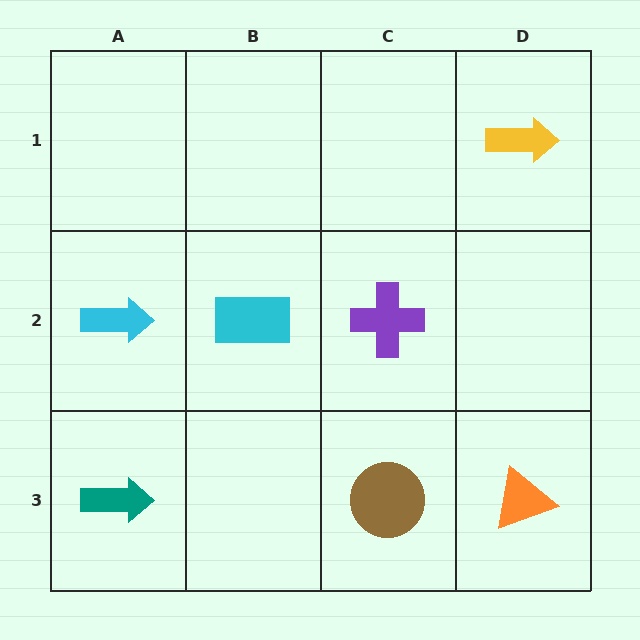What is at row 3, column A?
A teal arrow.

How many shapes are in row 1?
1 shape.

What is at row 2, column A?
A cyan arrow.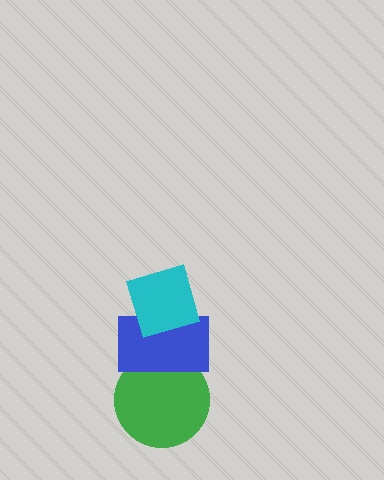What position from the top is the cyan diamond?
The cyan diamond is 1st from the top.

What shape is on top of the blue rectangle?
The cyan diamond is on top of the blue rectangle.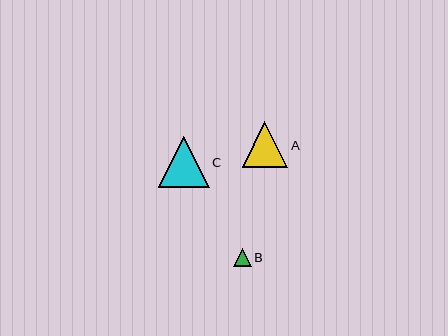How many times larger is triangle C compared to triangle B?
Triangle C is approximately 2.8 times the size of triangle B.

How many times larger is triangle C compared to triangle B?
Triangle C is approximately 2.8 times the size of triangle B.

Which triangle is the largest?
Triangle C is the largest with a size of approximately 51 pixels.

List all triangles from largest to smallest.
From largest to smallest: C, A, B.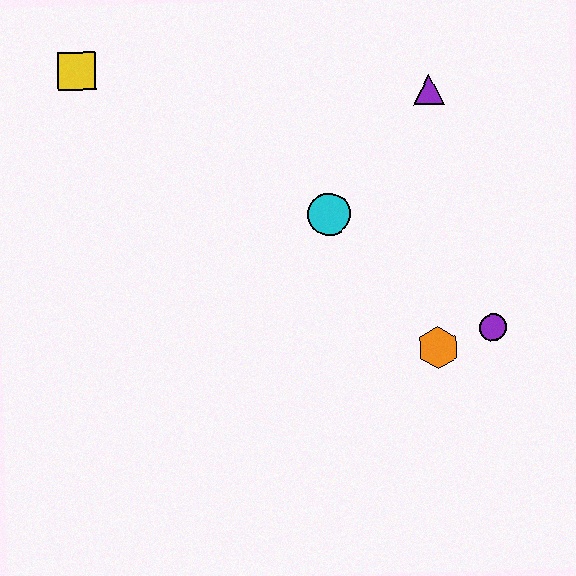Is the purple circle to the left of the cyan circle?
No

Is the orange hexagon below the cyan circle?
Yes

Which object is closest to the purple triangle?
The cyan circle is closest to the purple triangle.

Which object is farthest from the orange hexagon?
The yellow square is farthest from the orange hexagon.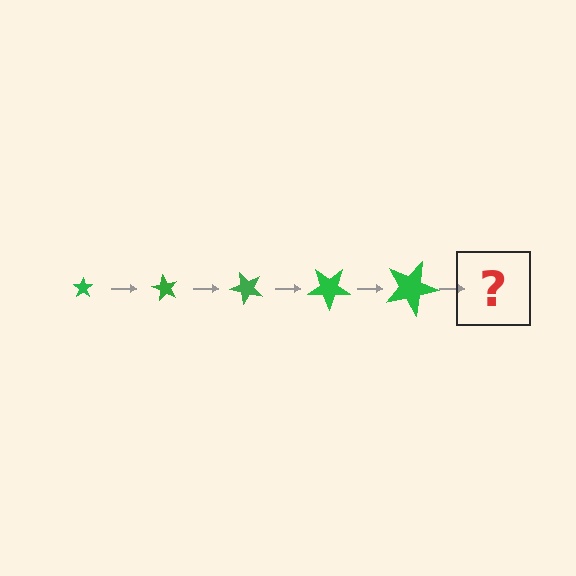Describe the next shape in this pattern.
It should be a star, larger than the previous one and rotated 300 degrees from the start.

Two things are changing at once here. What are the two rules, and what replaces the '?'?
The two rules are that the star grows larger each step and it rotates 60 degrees each step. The '?' should be a star, larger than the previous one and rotated 300 degrees from the start.